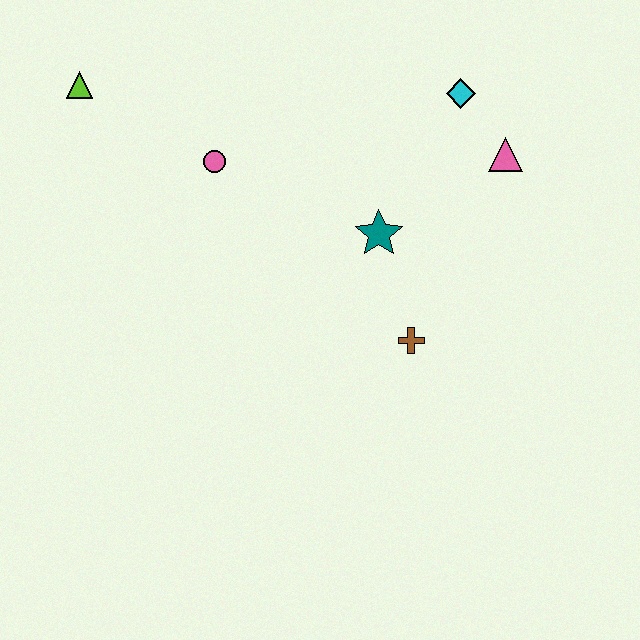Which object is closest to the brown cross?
The teal star is closest to the brown cross.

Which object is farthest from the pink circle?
The pink triangle is farthest from the pink circle.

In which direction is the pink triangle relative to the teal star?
The pink triangle is to the right of the teal star.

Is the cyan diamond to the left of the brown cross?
No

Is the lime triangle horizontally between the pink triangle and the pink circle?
No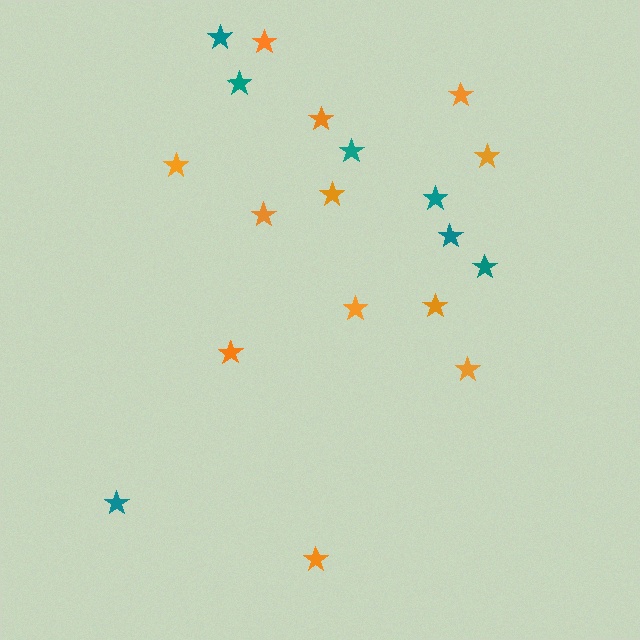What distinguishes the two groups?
There are 2 groups: one group of orange stars (12) and one group of teal stars (7).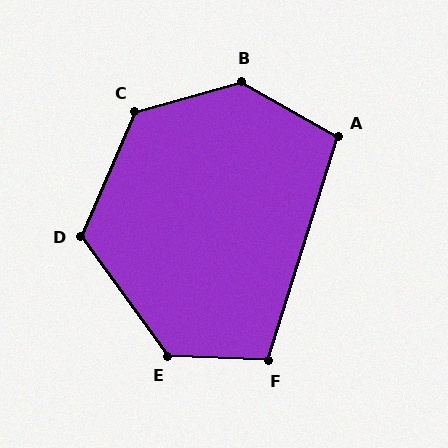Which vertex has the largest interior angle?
B, at approximately 134 degrees.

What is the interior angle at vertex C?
Approximately 129 degrees (obtuse).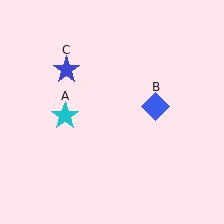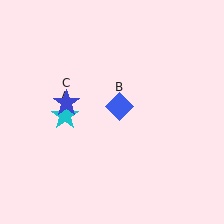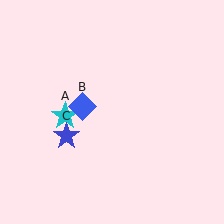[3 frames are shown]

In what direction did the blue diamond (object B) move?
The blue diamond (object B) moved left.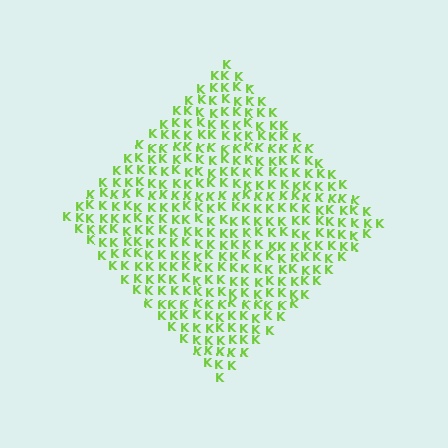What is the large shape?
The large shape is a diamond.